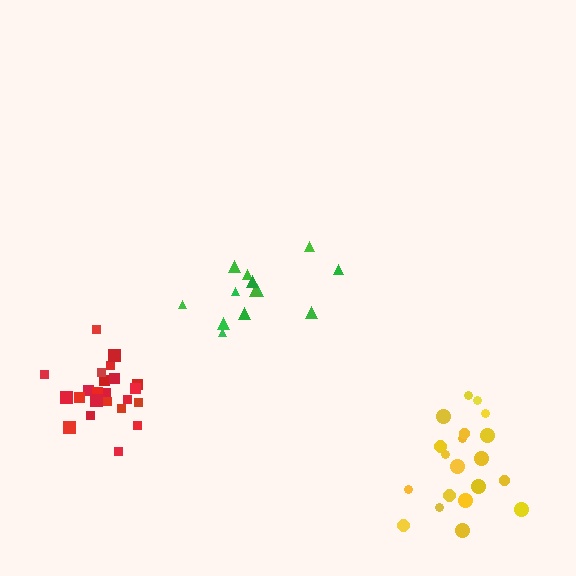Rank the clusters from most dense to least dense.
red, yellow, green.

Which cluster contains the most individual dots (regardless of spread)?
Red (24).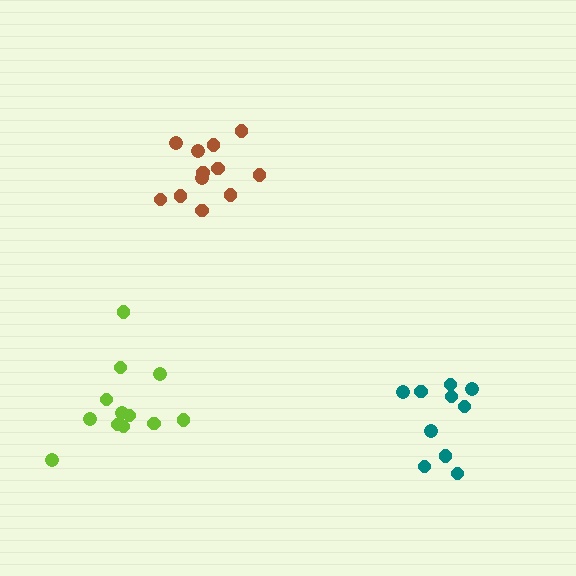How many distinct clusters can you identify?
There are 3 distinct clusters.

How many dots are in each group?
Group 1: 12 dots, Group 2: 10 dots, Group 3: 12 dots (34 total).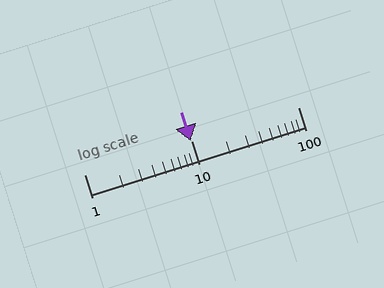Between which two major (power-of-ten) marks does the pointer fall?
The pointer is between 1 and 10.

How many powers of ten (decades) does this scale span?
The scale spans 2 decades, from 1 to 100.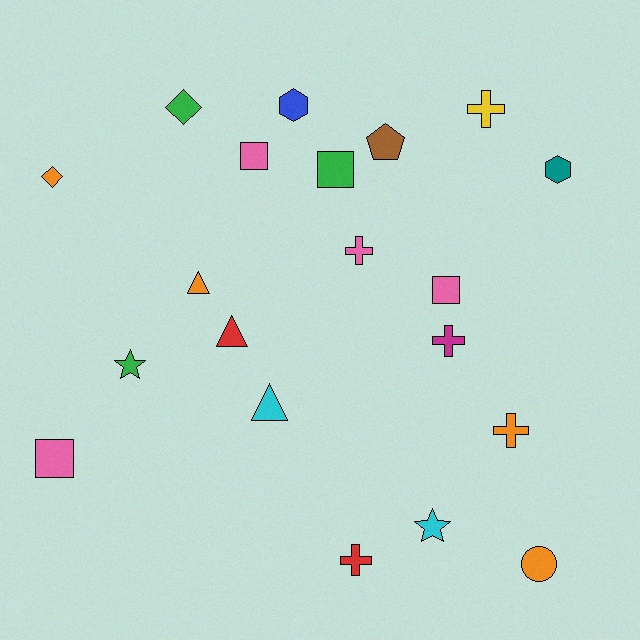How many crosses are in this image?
There are 5 crosses.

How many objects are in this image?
There are 20 objects.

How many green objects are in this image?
There are 3 green objects.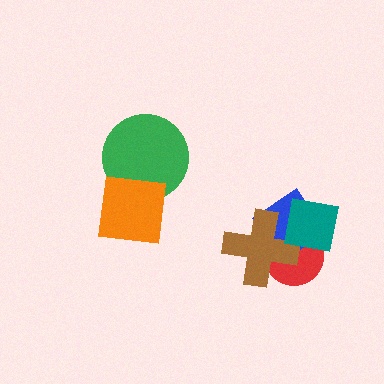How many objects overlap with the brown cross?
3 objects overlap with the brown cross.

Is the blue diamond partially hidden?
Yes, it is partially covered by another shape.